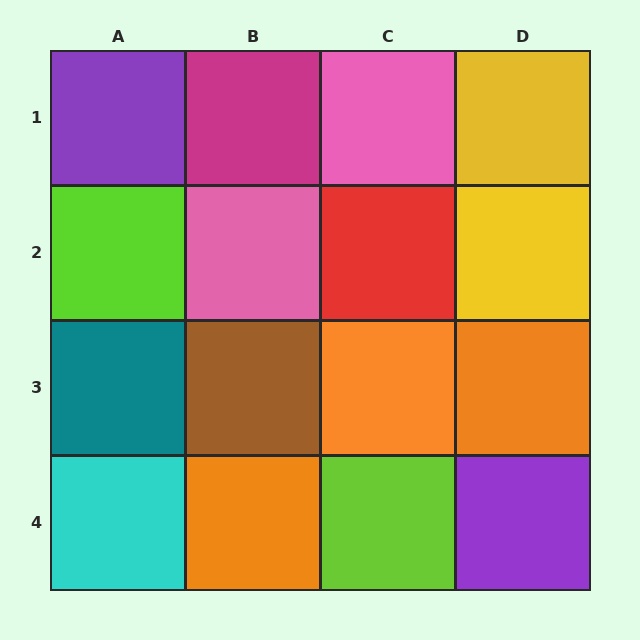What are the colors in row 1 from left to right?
Purple, magenta, pink, yellow.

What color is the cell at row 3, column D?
Orange.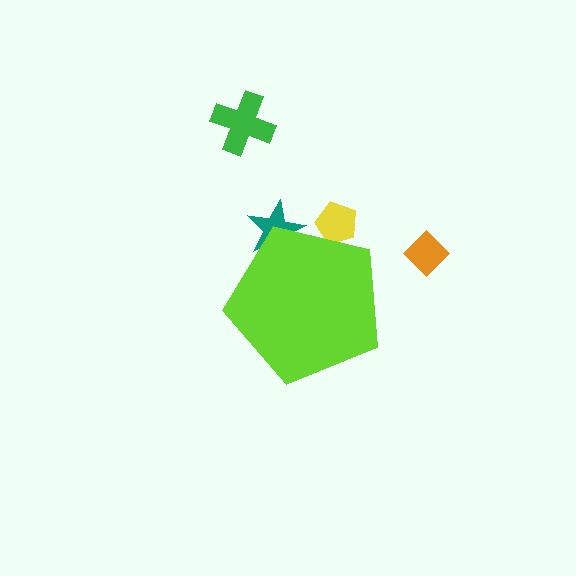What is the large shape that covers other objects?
A lime pentagon.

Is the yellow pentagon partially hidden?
Yes, the yellow pentagon is partially hidden behind the lime pentagon.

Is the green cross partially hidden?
No, the green cross is fully visible.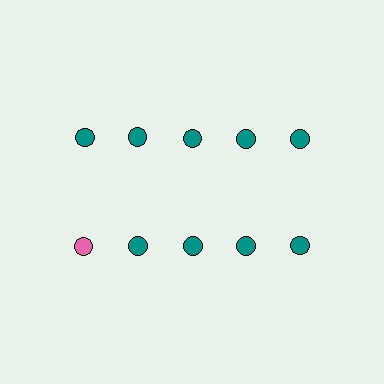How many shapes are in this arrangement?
There are 10 shapes arranged in a grid pattern.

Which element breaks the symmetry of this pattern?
The pink circle in the second row, leftmost column breaks the symmetry. All other shapes are teal circles.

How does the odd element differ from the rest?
It has a different color: pink instead of teal.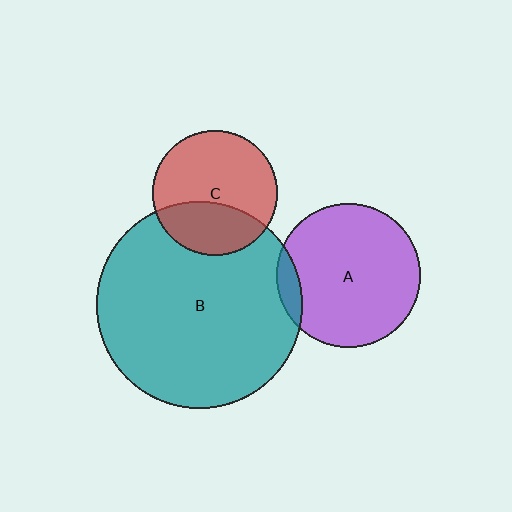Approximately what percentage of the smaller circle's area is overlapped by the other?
Approximately 35%.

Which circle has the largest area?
Circle B (teal).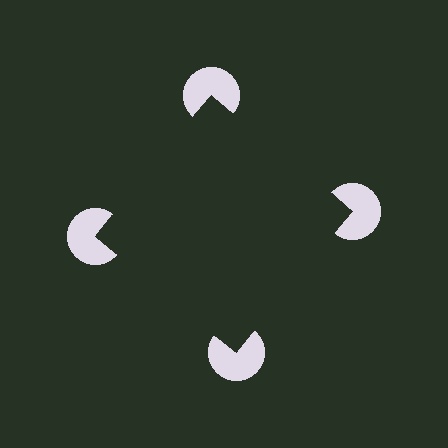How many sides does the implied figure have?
4 sides.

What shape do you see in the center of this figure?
An illusory square — its edges are inferred from the aligned wedge cuts in the pac-man discs, not physically drawn.